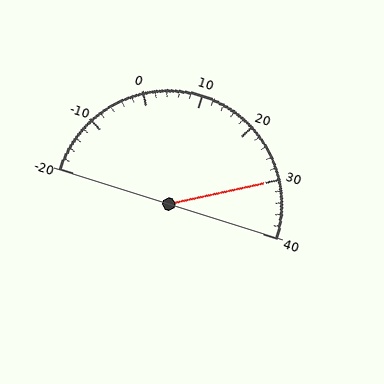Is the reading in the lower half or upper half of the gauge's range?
The reading is in the upper half of the range (-20 to 40).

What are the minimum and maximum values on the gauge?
The gauge ranges from -20 to 40.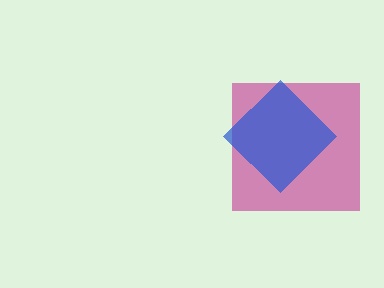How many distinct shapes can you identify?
There are 2 distinct shapes: a magenta square, a blue diamond.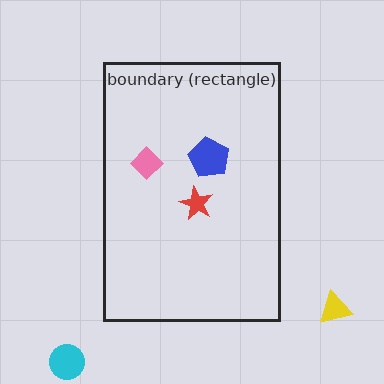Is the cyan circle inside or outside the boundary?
Outside.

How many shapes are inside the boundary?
3 inside, 2 outside.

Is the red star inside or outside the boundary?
Inside.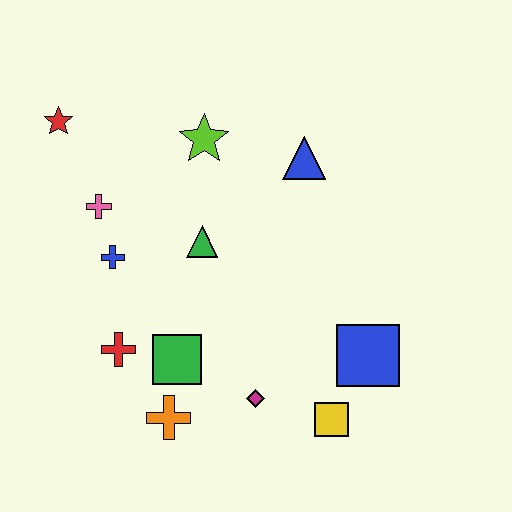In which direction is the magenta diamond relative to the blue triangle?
The magenta diamond is below the blue triangle.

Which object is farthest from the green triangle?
The yellow square is farthest from the green triangle.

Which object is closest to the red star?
The pink cross is closest to the red star.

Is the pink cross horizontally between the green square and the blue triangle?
No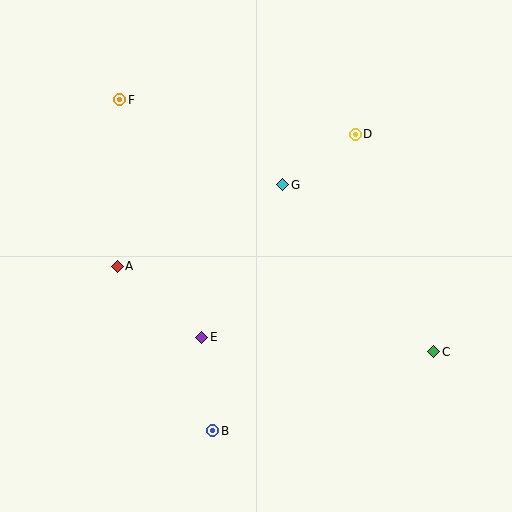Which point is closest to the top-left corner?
Point F is closest to the top-left corner.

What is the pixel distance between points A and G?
The distance between A and G is 185 pixels.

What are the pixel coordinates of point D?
Point D is at (355, 134).